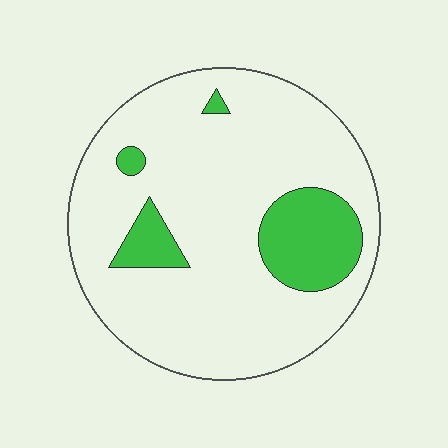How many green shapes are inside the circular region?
4.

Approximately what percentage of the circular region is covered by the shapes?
Approximately 15%.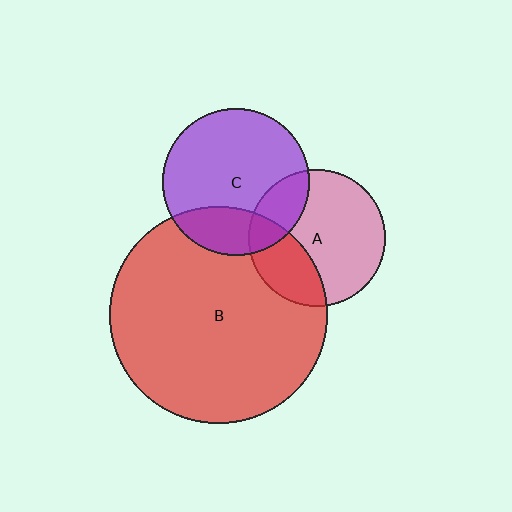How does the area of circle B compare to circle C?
Approximately 2.2 times.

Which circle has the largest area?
Circle B (red).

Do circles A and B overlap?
Yes.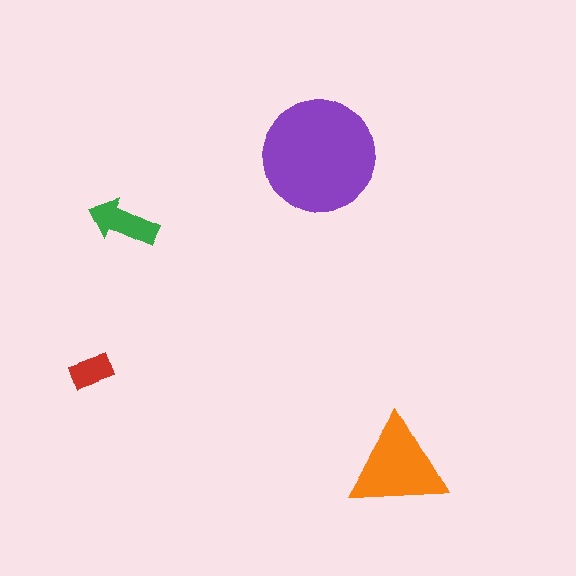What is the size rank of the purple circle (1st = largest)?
1st.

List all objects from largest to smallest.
The purple circle, the orange triangle, the green arrow, the red rectangle.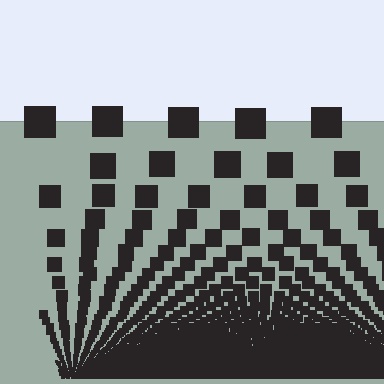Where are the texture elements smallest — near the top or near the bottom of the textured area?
Near the bottom.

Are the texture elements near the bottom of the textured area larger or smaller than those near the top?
Smaller. The gradient is inverted — elements near the bottom are smaller and denser.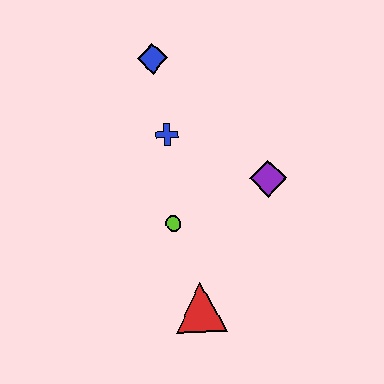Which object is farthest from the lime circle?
The blue diamond is farthest from the lime circle.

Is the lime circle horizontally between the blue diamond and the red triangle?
Yes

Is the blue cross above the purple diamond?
Yes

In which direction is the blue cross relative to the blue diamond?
The blue cross is below the blue diamond.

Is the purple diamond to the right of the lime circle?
Yes